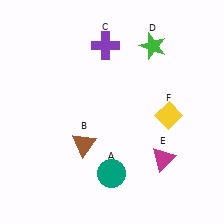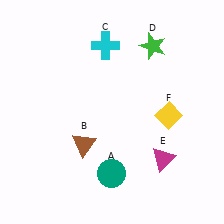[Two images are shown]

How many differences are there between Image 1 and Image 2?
There is 1 difference between the two images.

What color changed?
The cross (C) changed from purple in Image 1 to cyan in Image 2.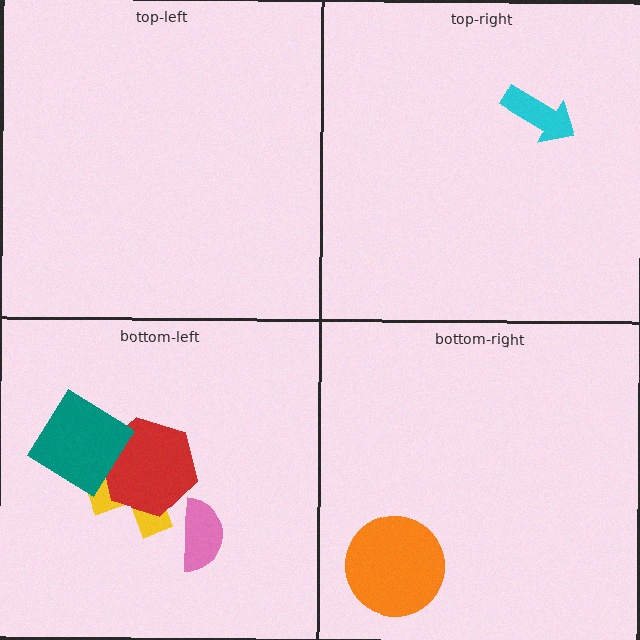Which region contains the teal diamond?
The bottom-left region.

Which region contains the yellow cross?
The bottom-left region.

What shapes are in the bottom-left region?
The yellow cross, the red hexagon, the pink semicircle, the teal diamond.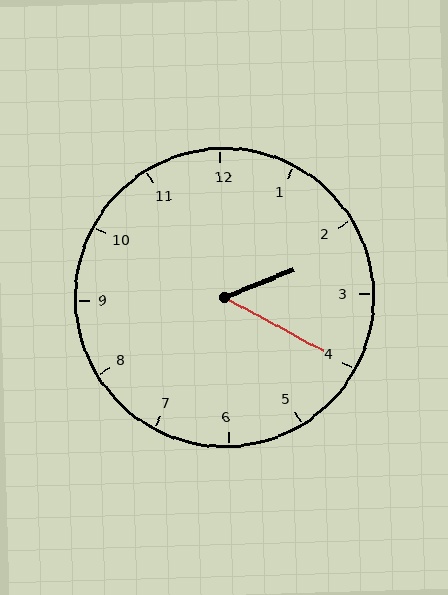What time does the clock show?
2:20.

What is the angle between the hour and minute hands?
Approximately 50 degrees.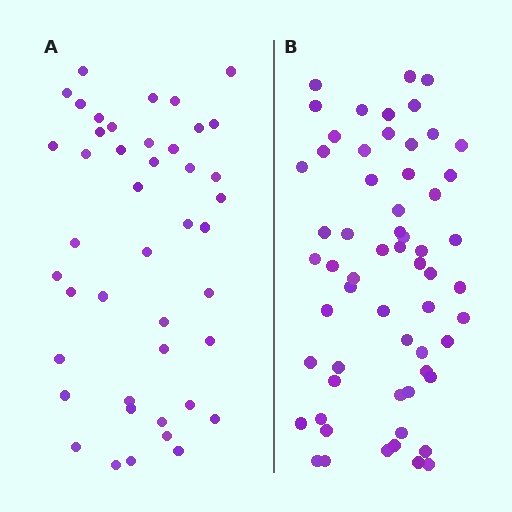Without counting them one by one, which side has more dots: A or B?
Region B (the right region) has more dots.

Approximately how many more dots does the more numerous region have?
Region B has approximately 15 more dots than region A.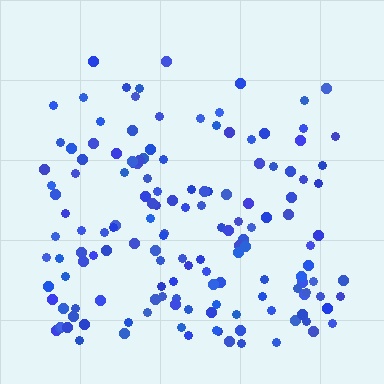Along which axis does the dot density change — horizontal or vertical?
Vertical.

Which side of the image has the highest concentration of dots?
The bottom.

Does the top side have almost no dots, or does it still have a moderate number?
Still a moderate number, just noticeably fewer than the bottom.